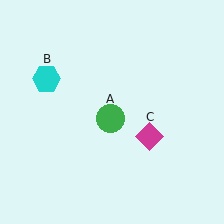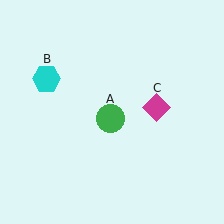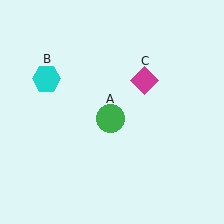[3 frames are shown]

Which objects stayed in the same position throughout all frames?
Green circle (object A) and cyan hexagon (object B) remained stationary.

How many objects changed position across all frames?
1 object changed position: magenta diamond (object C).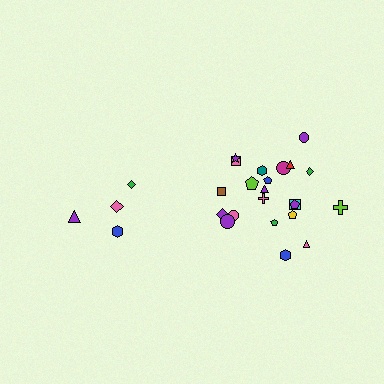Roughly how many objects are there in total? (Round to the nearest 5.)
Roughly 25 objects in total.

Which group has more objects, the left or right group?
The right group.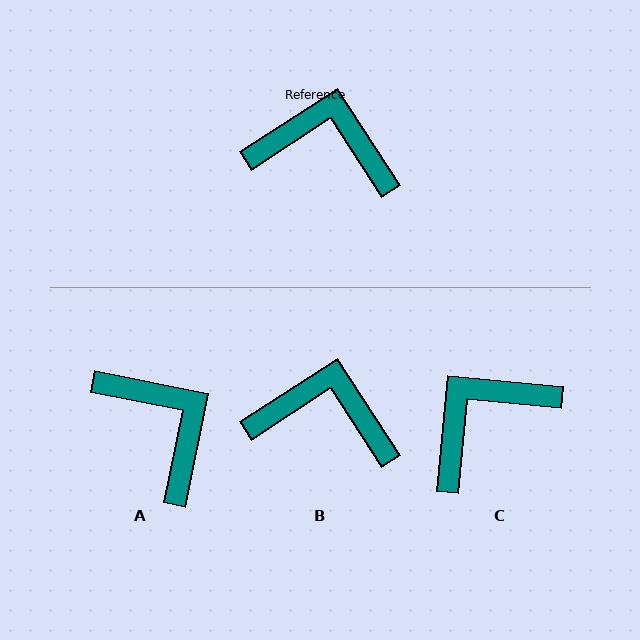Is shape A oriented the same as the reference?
No, it is off by about 44 degrees.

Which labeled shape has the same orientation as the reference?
B.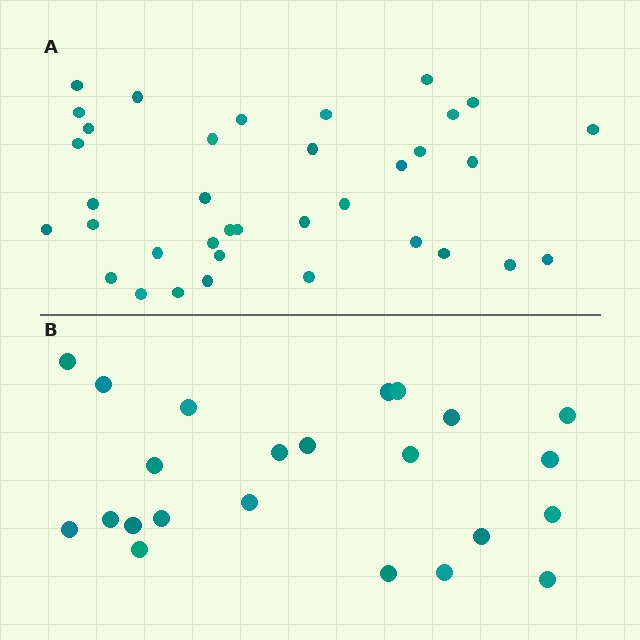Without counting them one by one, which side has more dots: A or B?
Region A (the top region) has more dots.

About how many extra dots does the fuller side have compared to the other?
Region A has approximately 15 more dots than region B.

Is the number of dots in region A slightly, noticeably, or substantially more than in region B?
Region A has substantially more. The ratio is roughly 1.6 to 1.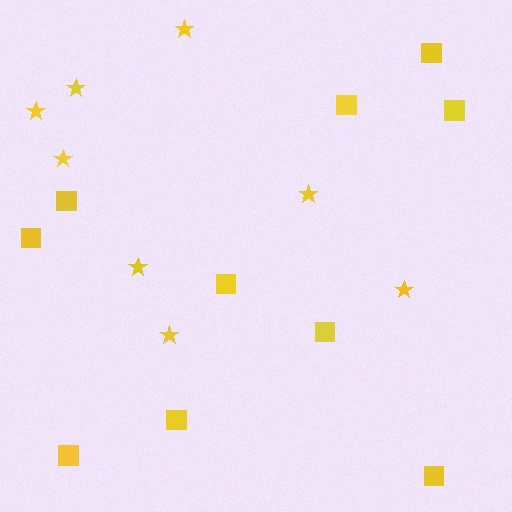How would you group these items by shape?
There are 2 groups: one group of squares (10) and one group of stars (8).